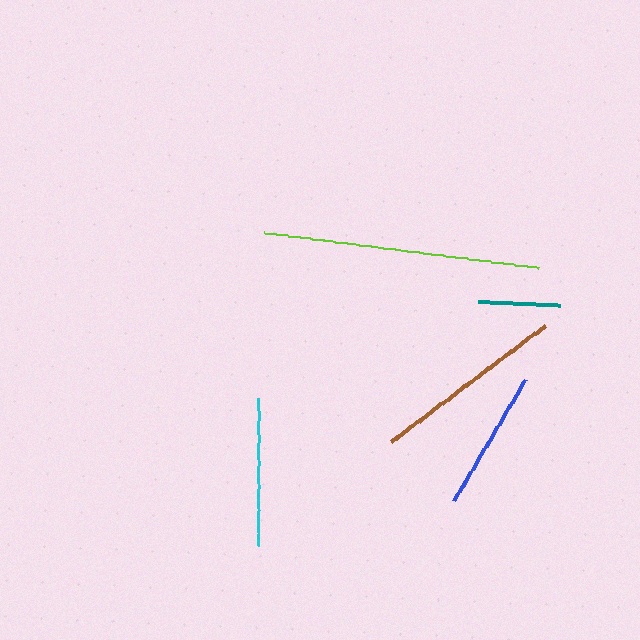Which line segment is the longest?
The lime line is the longest at approximately 277 pixels.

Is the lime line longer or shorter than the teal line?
The lime line is longer than the teal line.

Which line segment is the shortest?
The teal line is the shortest at approximately 81 pixels.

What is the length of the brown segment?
The brown segment is approximately 193 pixels long.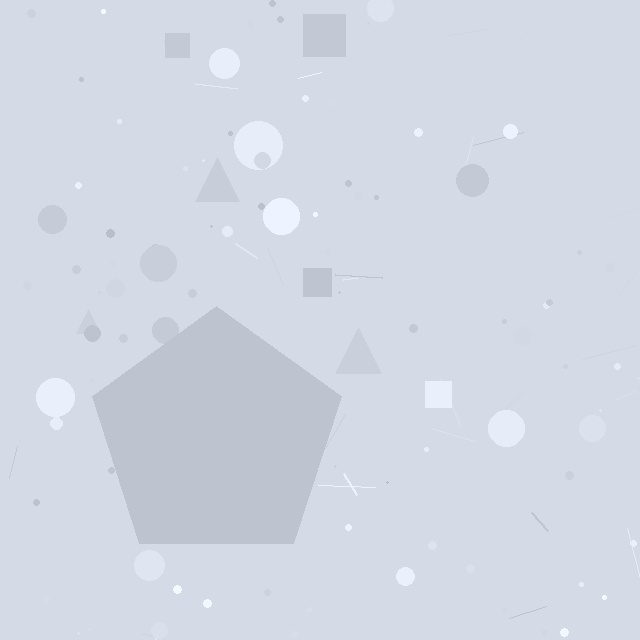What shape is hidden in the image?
A pentagon is hidden in the image.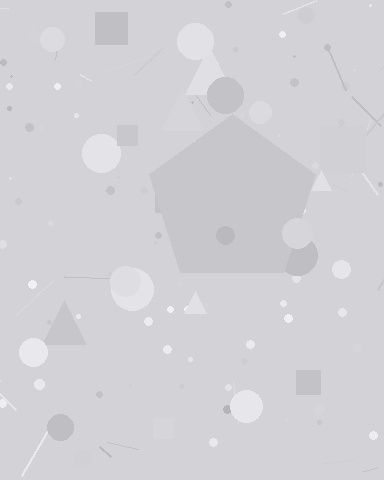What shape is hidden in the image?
A pentagon is hidden in the image.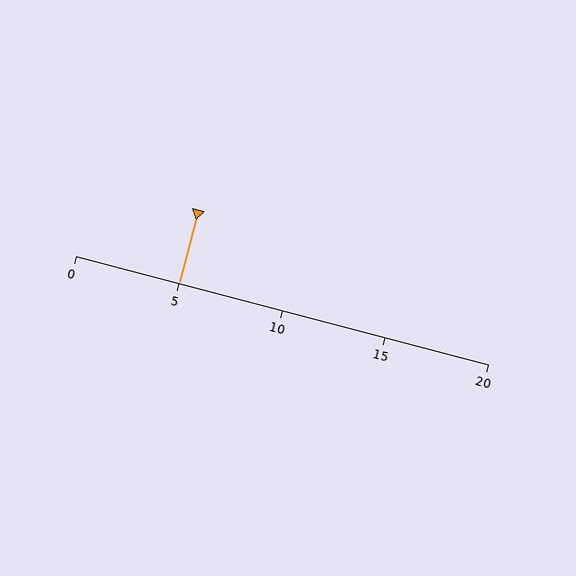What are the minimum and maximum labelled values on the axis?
The axis runs from 0 to 20.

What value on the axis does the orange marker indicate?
The marker indicates approximately 5.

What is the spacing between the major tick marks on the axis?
The major ticks are spaced 5 apart.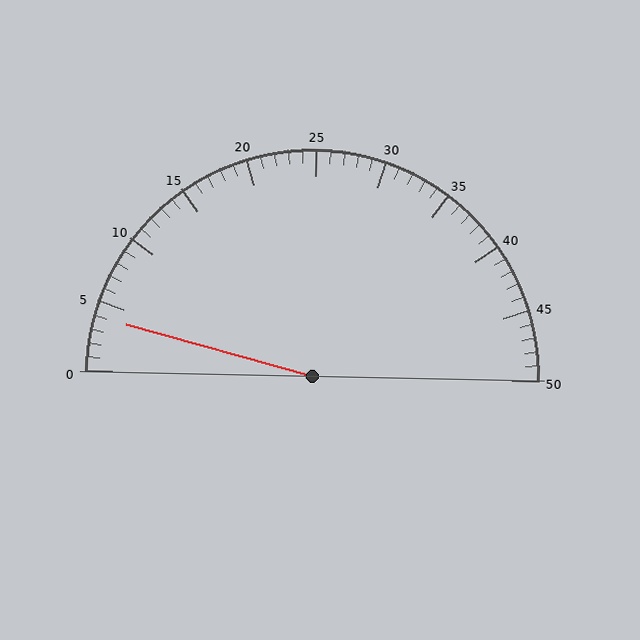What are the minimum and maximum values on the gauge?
The gauge ranges from 0 to 50.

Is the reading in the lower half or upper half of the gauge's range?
The reading is in the lower half of the range (0 to 50).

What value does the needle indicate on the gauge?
The needle indicates approximately 4.